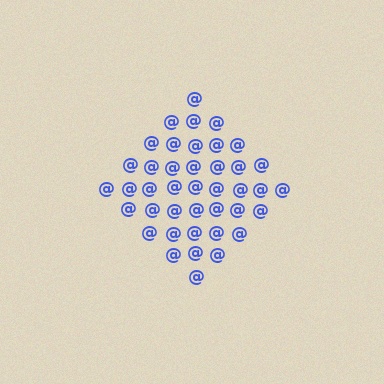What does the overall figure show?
The overall figure shows a diamond.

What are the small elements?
The small elements are at signs.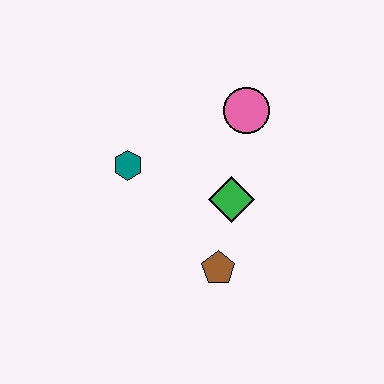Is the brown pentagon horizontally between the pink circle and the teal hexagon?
Yes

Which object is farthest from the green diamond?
The teal hexagon is farthest from the green diamond.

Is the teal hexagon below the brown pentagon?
No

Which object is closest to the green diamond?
The brown pentagon is closest to the green diamond.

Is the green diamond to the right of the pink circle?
No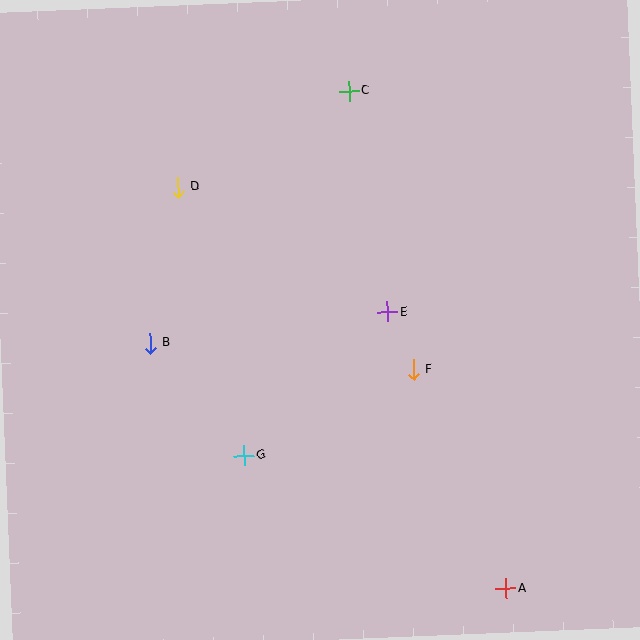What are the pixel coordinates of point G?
Point G is at (244, 455).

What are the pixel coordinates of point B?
Point B is at (150, 343).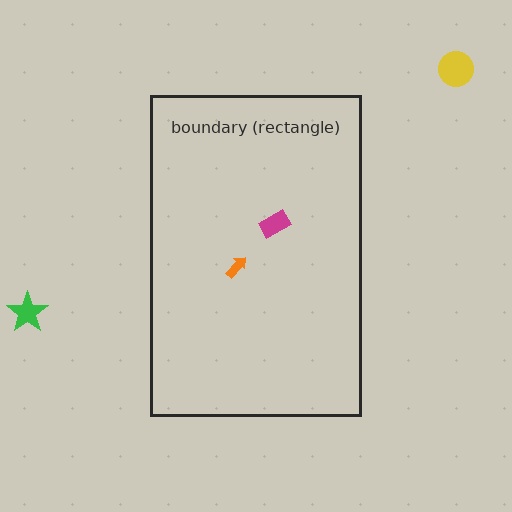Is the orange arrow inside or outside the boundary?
Inside.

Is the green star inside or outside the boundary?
Outside.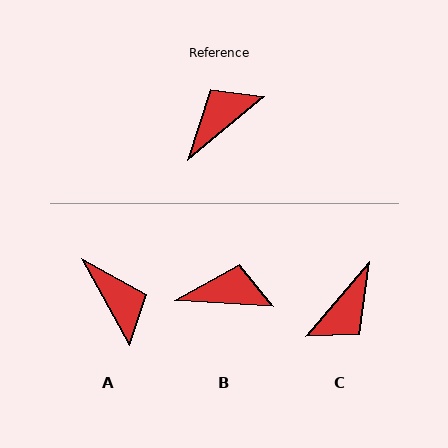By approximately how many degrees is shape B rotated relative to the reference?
Approximately 44 degrees clockwise.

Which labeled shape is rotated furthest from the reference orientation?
C, about 170 degrees away.